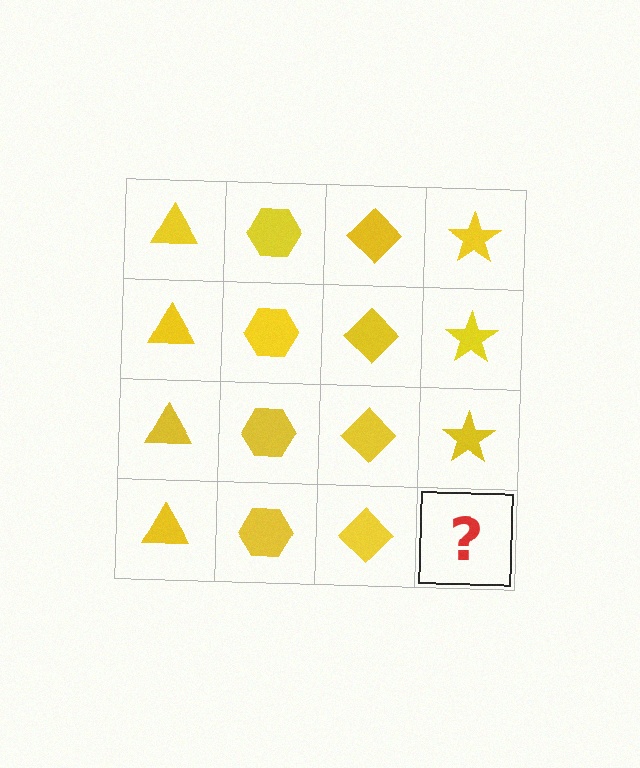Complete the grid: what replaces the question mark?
The question mark should be replaced with a yellow star.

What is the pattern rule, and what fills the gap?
The rule is that each column has a consistent shape. The gap should be filled with a yellow star.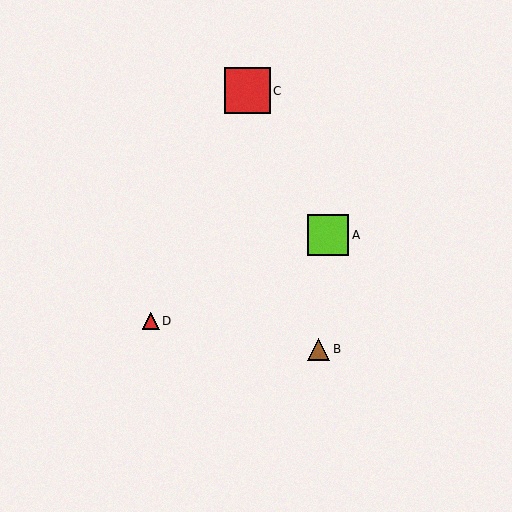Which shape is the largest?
The red square (labeled C) is the largest.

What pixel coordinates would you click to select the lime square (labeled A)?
Click at (328, 235) to select the lime square A.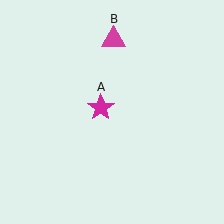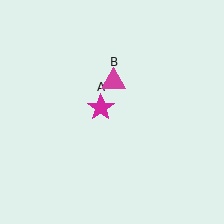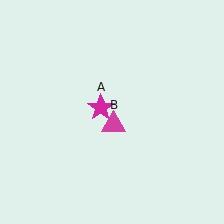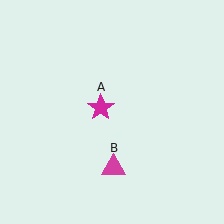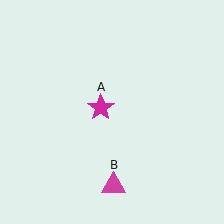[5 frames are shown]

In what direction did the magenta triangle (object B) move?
The magenta triangle (object B) moved down.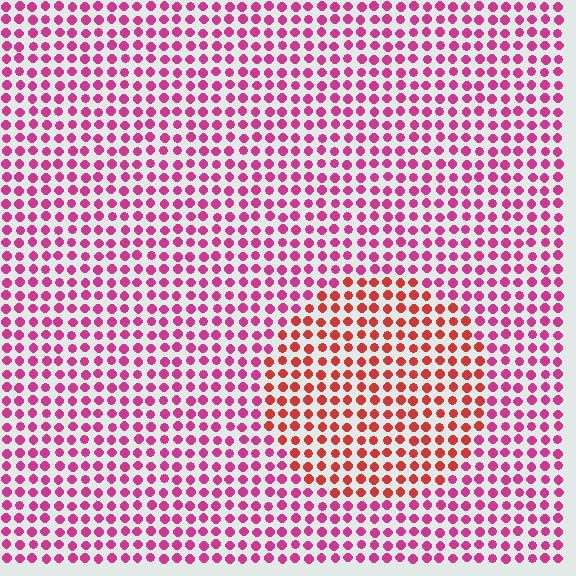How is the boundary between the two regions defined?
The boundary is defined purely by a slight shift in hue (about 37 degrees). Spacing, size, and orientation are identical on both sides.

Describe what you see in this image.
The image is filled with small magenta elements in a uniform arrangement. A circle-shaped region is visible where the elements are tinted to a slightly different hue, forming a subtle color boundary.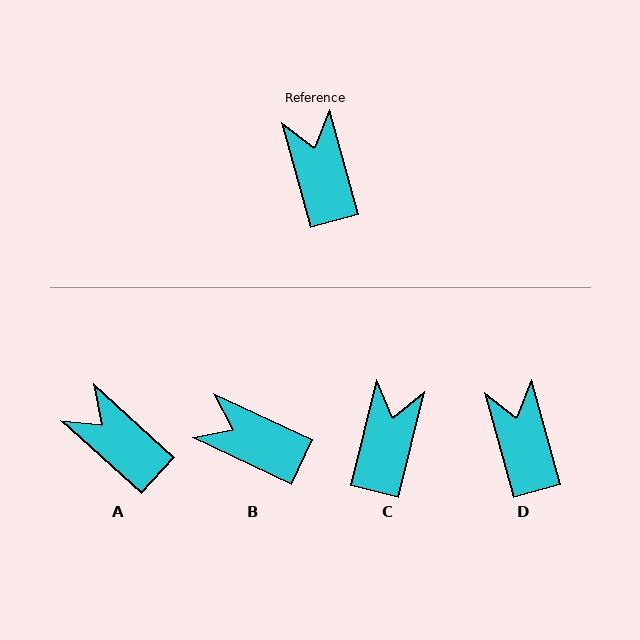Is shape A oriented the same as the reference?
No, it is off by about 32 degrees.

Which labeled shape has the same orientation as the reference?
D.